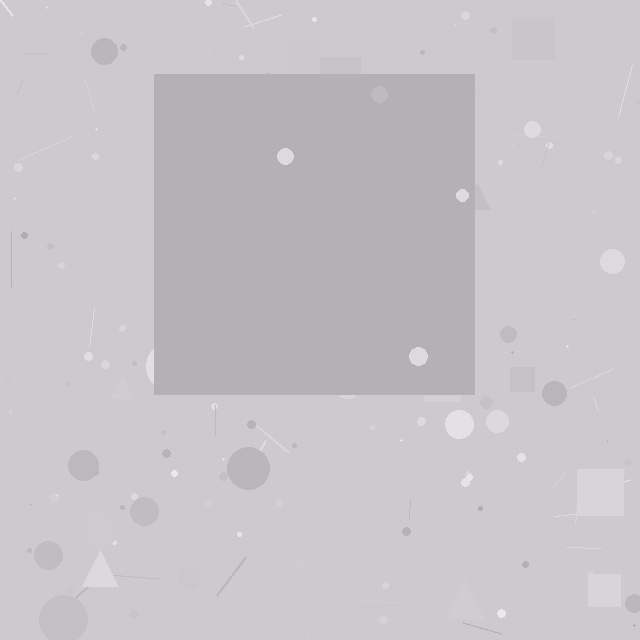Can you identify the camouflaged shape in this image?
The camouflaged shape is a square.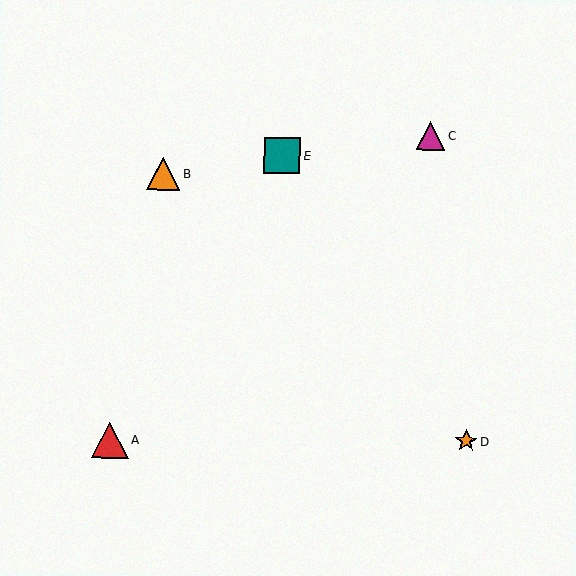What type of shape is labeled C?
Shape C is a magenta triangle.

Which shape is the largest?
The red triangle (labeled A) is the largest.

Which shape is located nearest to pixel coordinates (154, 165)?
The orange triangle (labeled B) at (164, 174) is nearest to that location.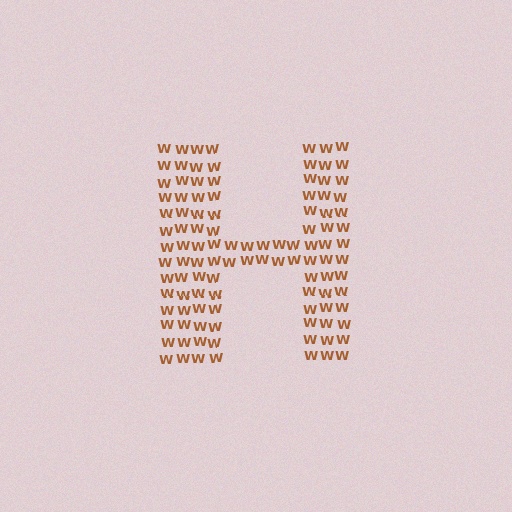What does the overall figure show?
The overall figure shows the letter H.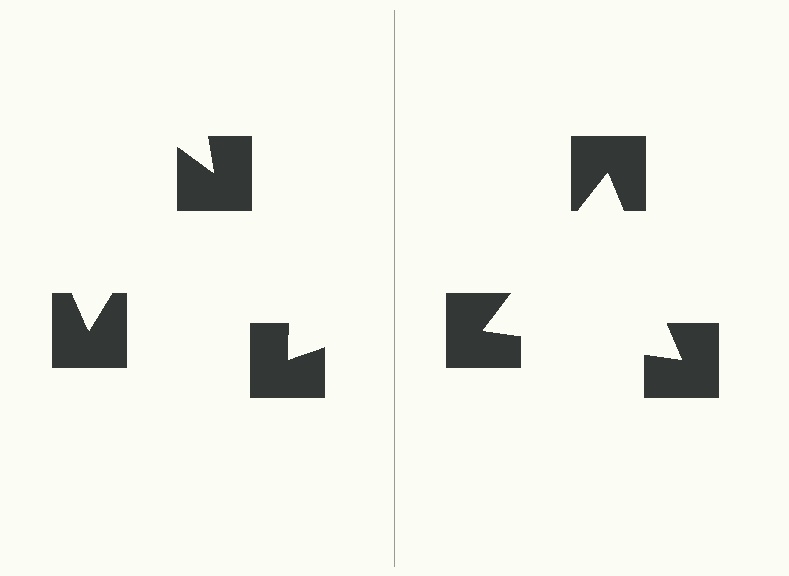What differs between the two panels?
The notched squares are positioned identically on both sides; only the wedge orientations differ. On the right they align to a triangle; on the left they are misaligned.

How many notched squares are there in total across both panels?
6 — 3 on each side.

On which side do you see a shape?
An illusory triangle appears on the right side. On the left side the wedge cuts are rotated, so no coherent shape forms.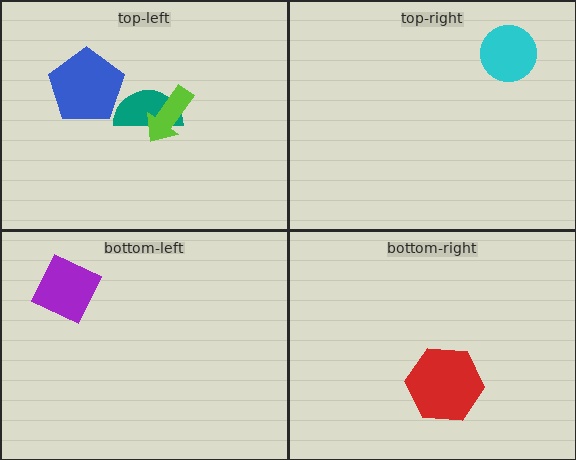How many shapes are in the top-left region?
3.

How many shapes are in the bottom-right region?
1.